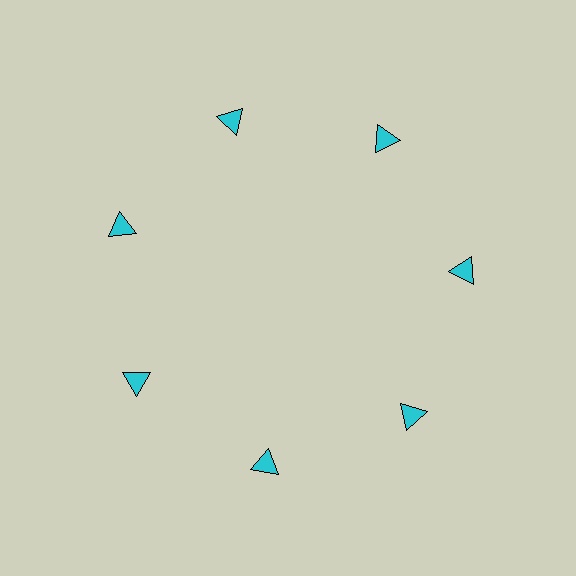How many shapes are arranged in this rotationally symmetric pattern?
There are 7 shapes, arranged in 7 groups of 1.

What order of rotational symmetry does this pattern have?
This pattern has 7-fold rotational symmetry.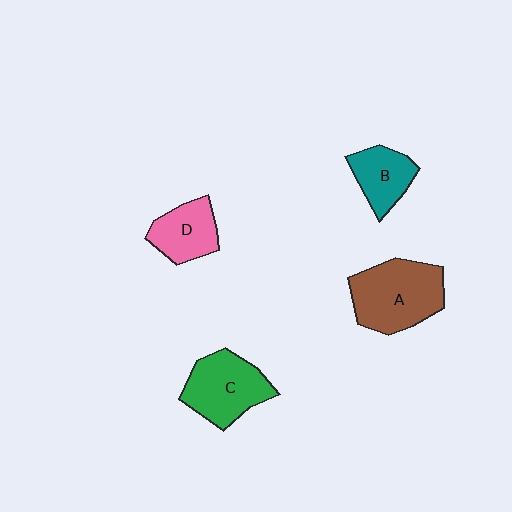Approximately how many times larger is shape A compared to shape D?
Approximately 1.7 times.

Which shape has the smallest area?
Shape B (teal).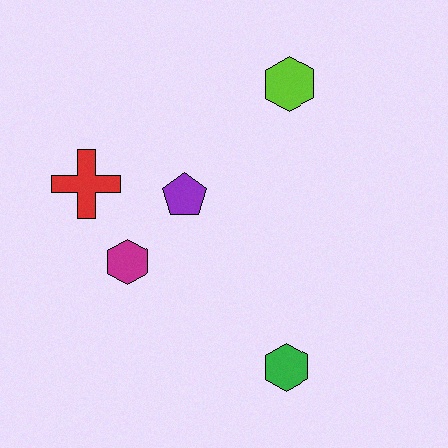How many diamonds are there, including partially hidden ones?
There are no diamonds.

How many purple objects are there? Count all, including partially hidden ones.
There is 1 purple object.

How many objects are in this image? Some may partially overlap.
There are 5 objects.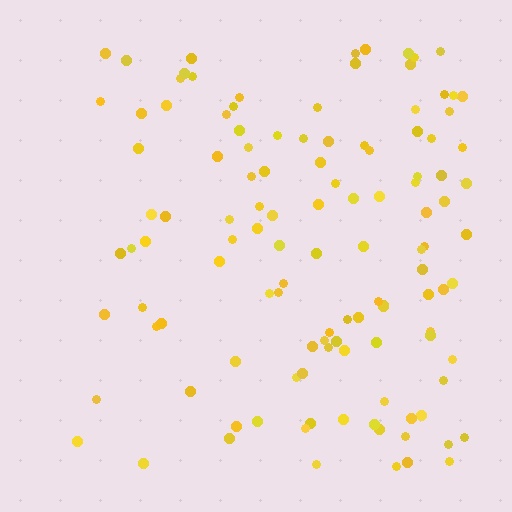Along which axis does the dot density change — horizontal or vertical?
Horizontal.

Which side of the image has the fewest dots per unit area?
The left.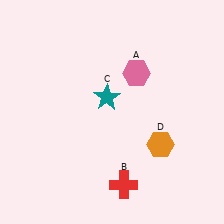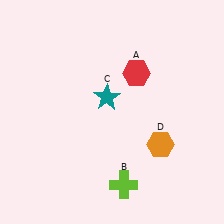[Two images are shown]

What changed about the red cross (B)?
In Image 1, B is red. In Image 2, it changed to lime.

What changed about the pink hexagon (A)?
In Image 1, A is pink. In Image 2, it changed to red.